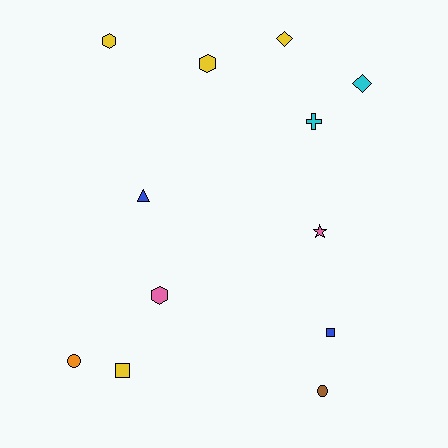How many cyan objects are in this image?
There are 2 cyan objects.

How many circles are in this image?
There are 2 circles.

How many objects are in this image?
There are 12 objects.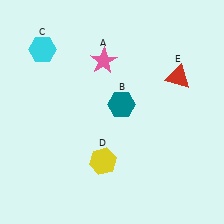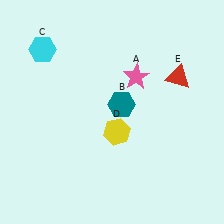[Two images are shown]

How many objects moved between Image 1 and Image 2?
2 objects moved between the two images.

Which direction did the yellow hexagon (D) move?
The yellow hexagon (D) moved up.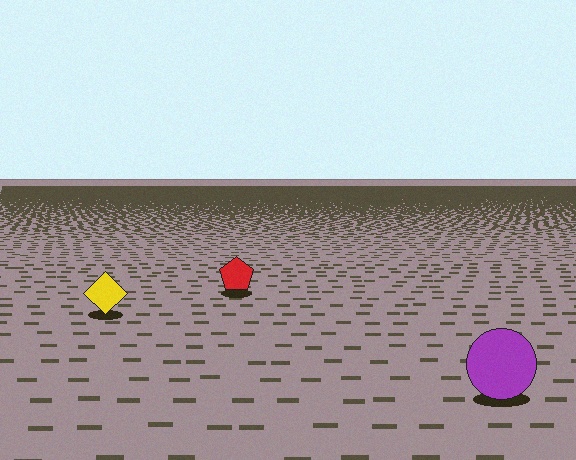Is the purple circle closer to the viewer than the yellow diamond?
Yes. The purple circle is closer — you can tell from the texture gradient: the ground texture is coarser near it.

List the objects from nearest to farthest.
From nearest to farthest: the purple circle, the yellow diamond, the red pentagon.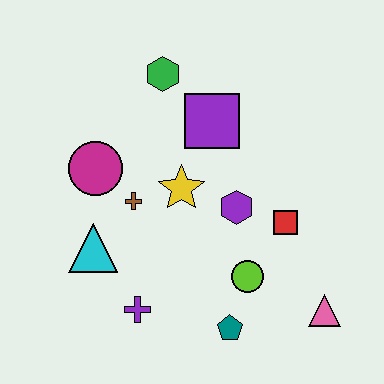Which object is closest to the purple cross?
The cyan triangle is closest to the purple cross.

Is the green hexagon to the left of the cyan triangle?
No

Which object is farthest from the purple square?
The pink triangle is farthest from the purple square.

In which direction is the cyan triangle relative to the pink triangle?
The cyan triangle is to the left of the pink triangle.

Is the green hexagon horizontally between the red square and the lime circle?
No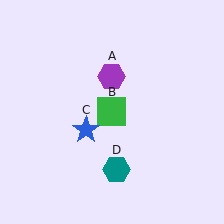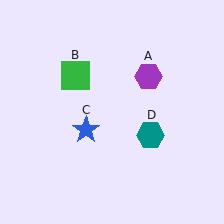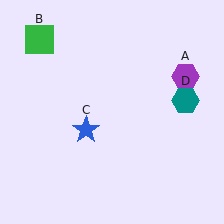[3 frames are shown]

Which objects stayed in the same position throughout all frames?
Blue star (object C) remained stationary.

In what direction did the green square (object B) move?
The green square (object B) moved up and to the left.